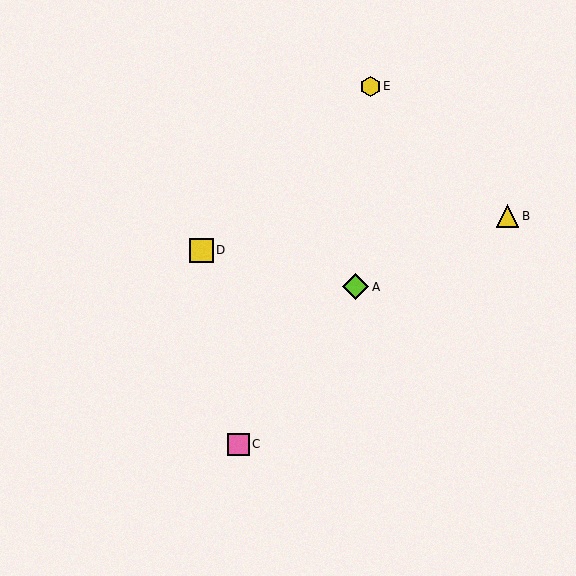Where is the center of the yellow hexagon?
The center of the yellow hexagon is at (370, 87).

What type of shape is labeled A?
Shape A is a lime diamond.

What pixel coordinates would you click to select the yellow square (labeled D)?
Click at (201, 250) to select the yellow square D.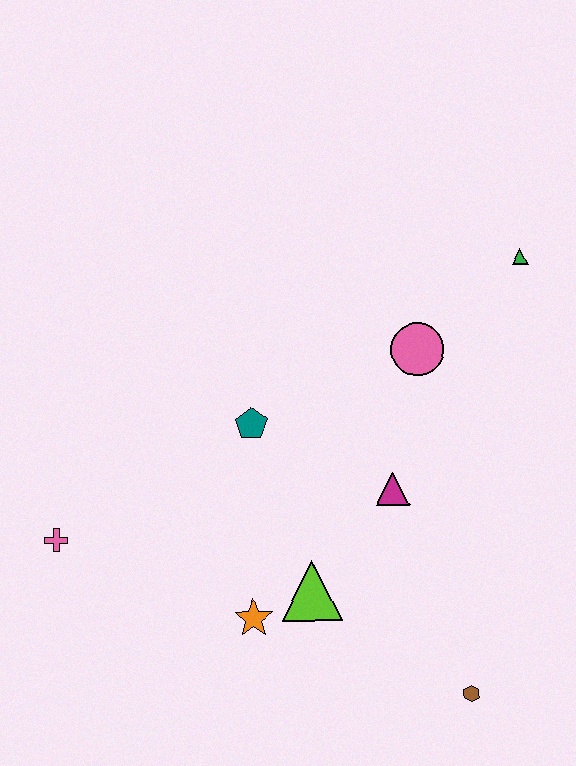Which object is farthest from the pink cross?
The green triangle is farthest from the pink cross.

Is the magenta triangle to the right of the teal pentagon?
Yes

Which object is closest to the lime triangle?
The orange star is closest to the lime triangle.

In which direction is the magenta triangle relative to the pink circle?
The magenta triangle is below the pink circle.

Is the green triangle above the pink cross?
Yes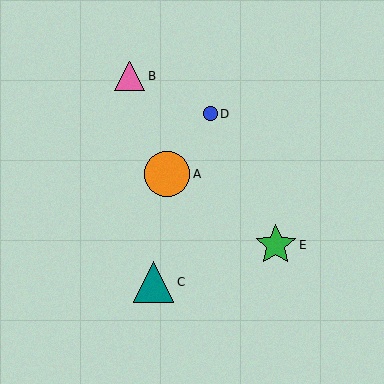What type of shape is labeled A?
Shape A is an orange circle.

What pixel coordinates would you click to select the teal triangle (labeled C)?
Click at (154, 282) to select the teal triangle C.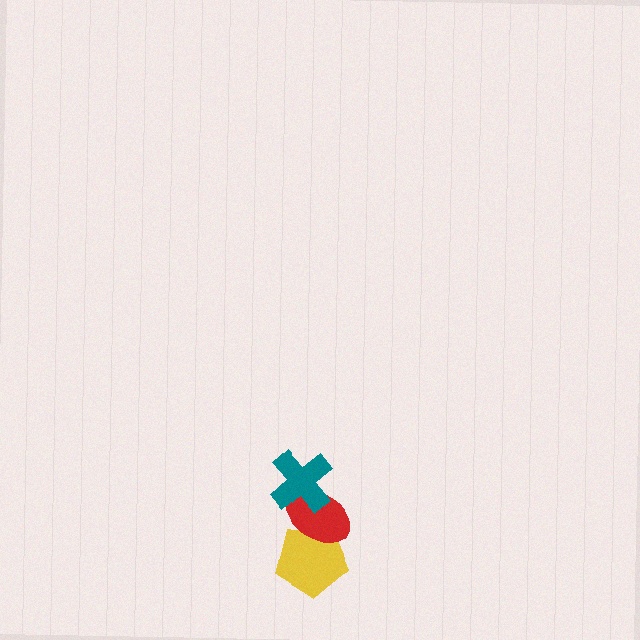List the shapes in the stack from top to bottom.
From top to bottom: the teal cross, the red ellipse, the yellow pentagon.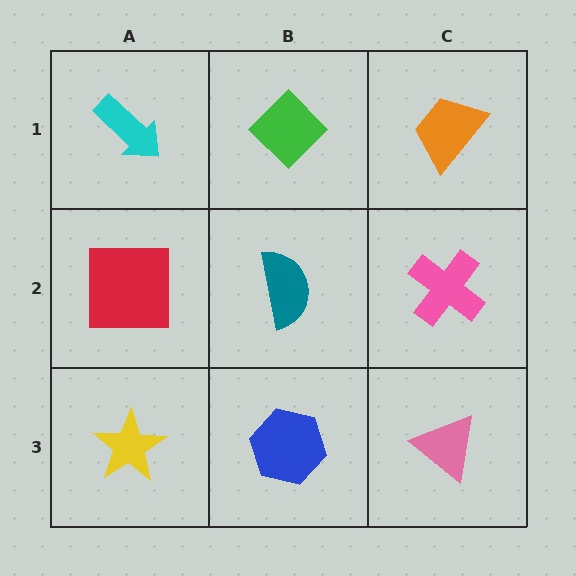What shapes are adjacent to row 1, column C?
A pink cross (row 2, column C), a green diamond (row 1, column B).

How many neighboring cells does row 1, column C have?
2.